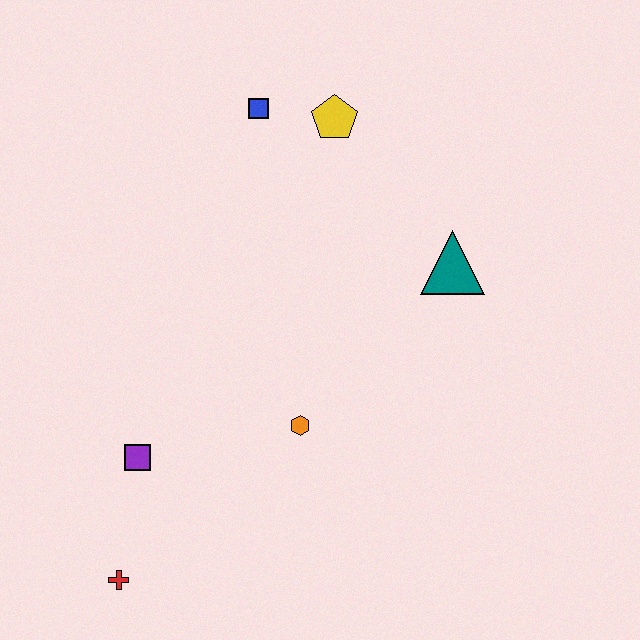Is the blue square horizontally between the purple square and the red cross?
No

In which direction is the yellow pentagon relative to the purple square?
The yellow pentagon is above the purple square.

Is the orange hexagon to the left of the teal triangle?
Yes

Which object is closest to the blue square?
The yellow pentagon is closest to the blue square.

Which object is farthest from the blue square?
The red cross is farthest from the blue square.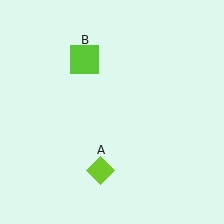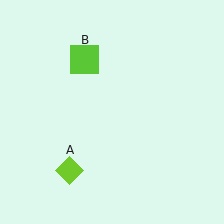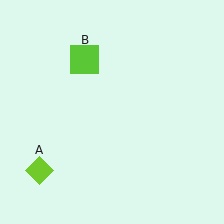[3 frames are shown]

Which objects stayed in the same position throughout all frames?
Lime square (object B) remained stationary.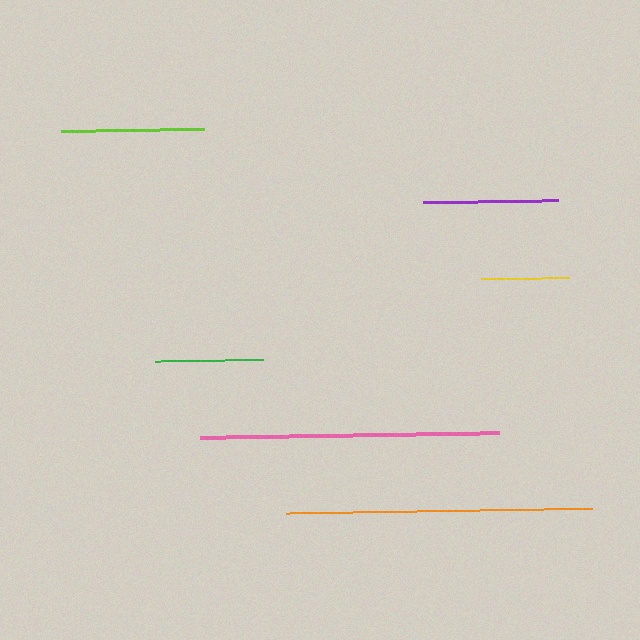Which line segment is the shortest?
The yellow line is the shortest at approximately 88 pixels.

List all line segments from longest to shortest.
From longest to shortest: orange, pink, lime, purple, green, yellow.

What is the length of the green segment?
The green segment is approximately 108 pixels long.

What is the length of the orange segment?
The orange segment is approximately 307 pixels long.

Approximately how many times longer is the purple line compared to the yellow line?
The purple line is approximately 1.5 times the length of the yellow line.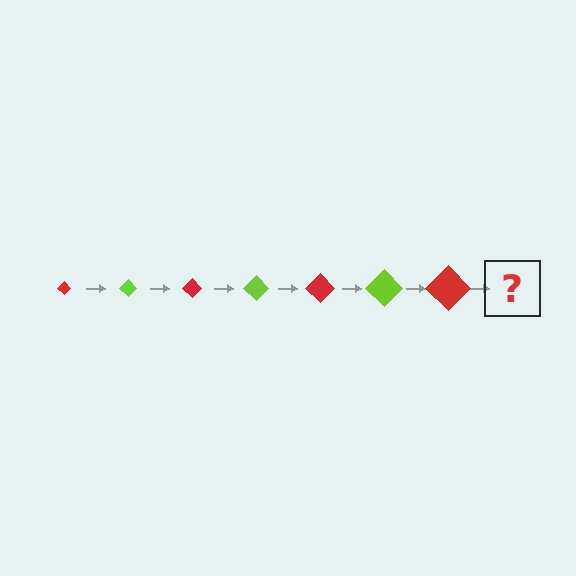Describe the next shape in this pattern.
It should be a lime diamond, larger than the previous one.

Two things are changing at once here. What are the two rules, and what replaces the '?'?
The two rules are that the diamond grows larger each step and the color cycles through red and lime. The '?' should be a lime diamond, larger than the previous one.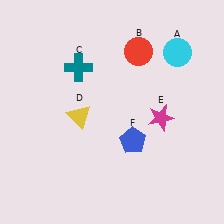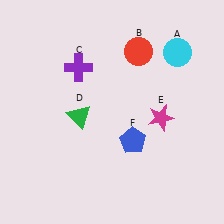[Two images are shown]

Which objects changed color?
C changed from teal to purple. D changed from yellow to green.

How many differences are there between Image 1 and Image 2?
There are 2 differences between the two images.